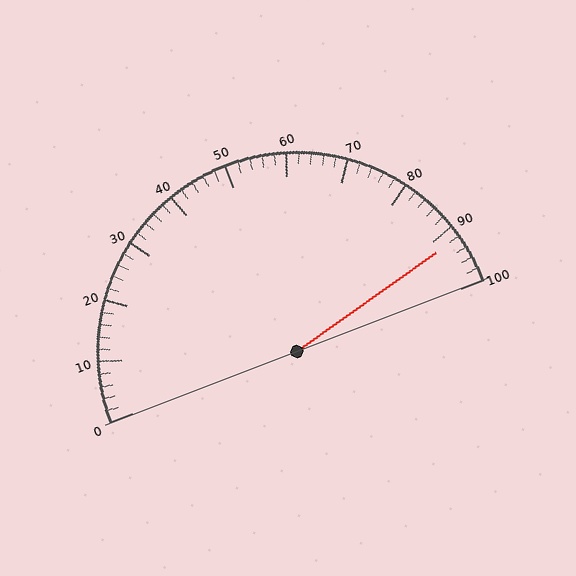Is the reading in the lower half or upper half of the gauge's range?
The reading is in the upper half of the range (0 to 100).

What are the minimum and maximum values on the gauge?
The gauge ranges from 0 to 100.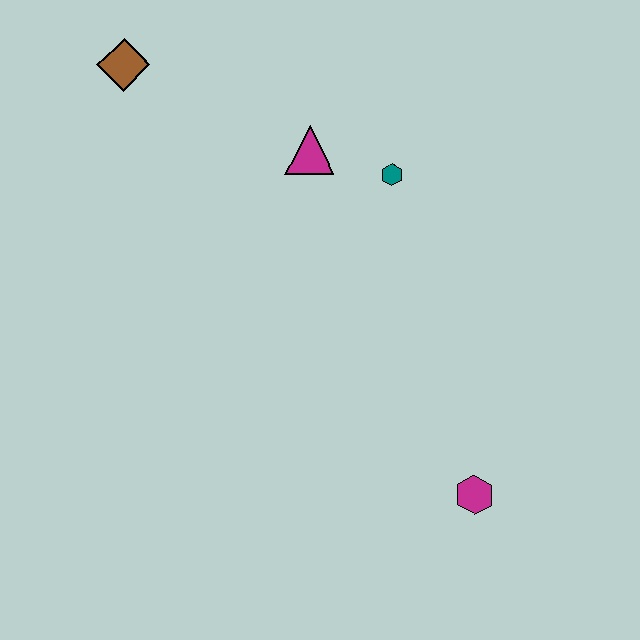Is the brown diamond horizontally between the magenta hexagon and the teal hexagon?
No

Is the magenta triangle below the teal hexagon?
No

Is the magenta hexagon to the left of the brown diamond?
No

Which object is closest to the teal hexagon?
The magenta triangle is closest to the teal hexagon.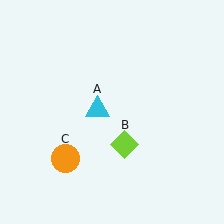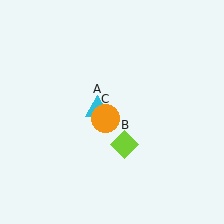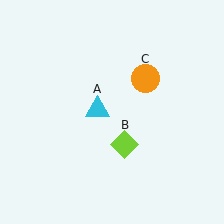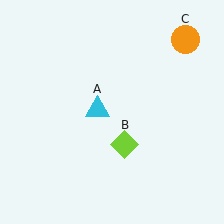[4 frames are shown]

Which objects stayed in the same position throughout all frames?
Cyan triangle (object A) and lime diamond (object B) remained stationary.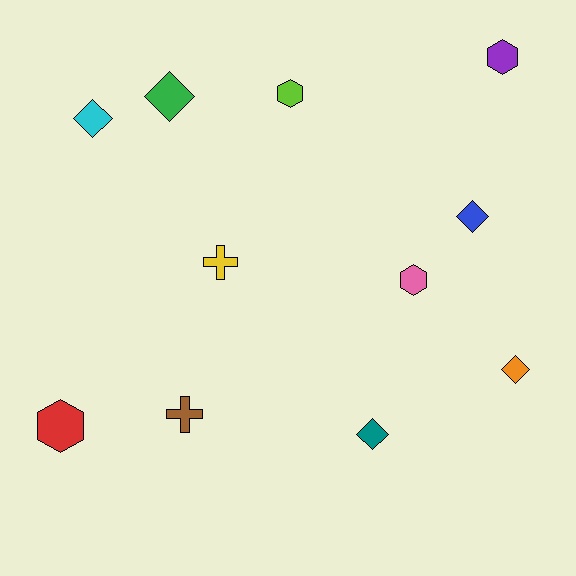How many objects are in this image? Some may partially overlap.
There are 11 objects.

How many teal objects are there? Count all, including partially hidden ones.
There is 1 teal object.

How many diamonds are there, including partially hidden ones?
There are 5 diamonds.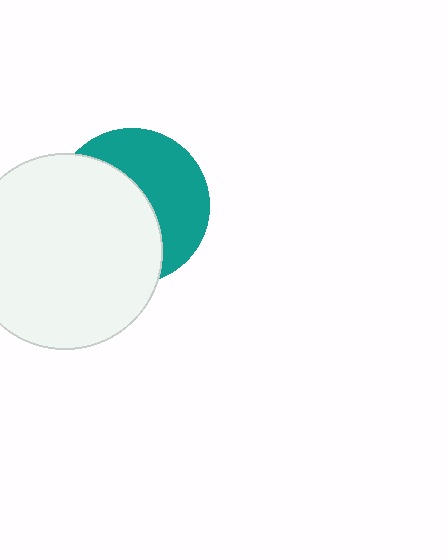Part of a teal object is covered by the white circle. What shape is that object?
It is a circle.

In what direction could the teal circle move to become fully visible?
The teal circle could move right. That would shift it out from behind the white circle entirely.